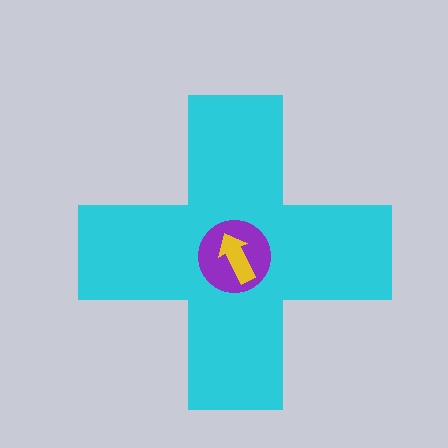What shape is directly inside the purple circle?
The yellow arrow.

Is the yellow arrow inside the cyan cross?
Yes.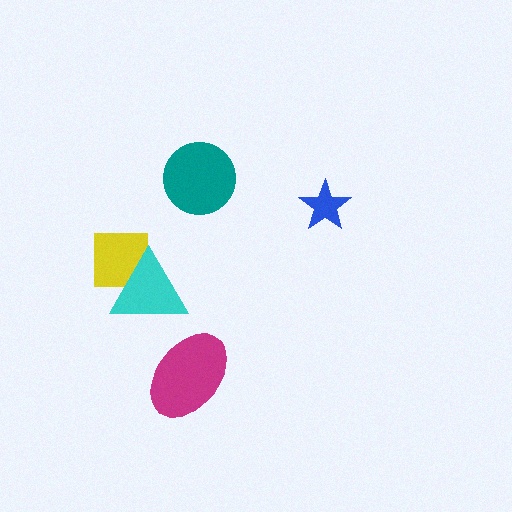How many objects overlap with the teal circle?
0 objects overlap with the teal circle.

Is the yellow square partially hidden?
Yes, it is partially covered by another shape.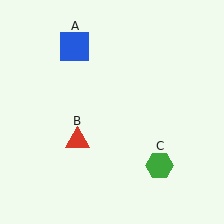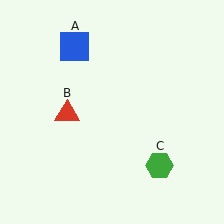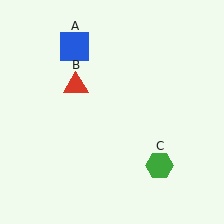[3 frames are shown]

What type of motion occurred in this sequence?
The red triangle (object B) rotated clockwise around the center of the scene.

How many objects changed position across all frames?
1 object changed position: red triangle (object B).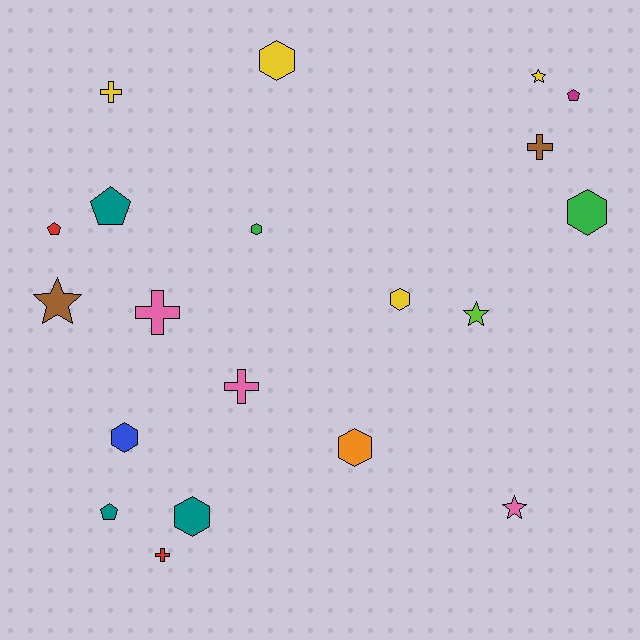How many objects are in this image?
There are 20 objects.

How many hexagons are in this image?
There are 7 hexagons.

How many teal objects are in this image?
There are 3 teal objects.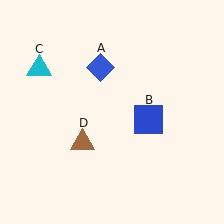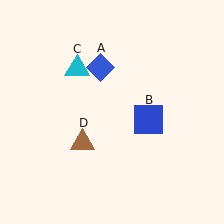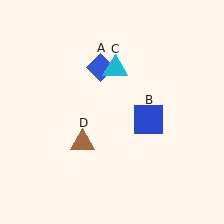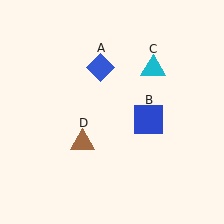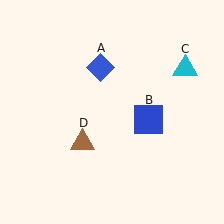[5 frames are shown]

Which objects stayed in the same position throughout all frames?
Blue diamond (object A) and blue square (object B) and brown triangle (object D) remained stationary.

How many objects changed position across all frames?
1 object changed position: cyan triangle (object C).